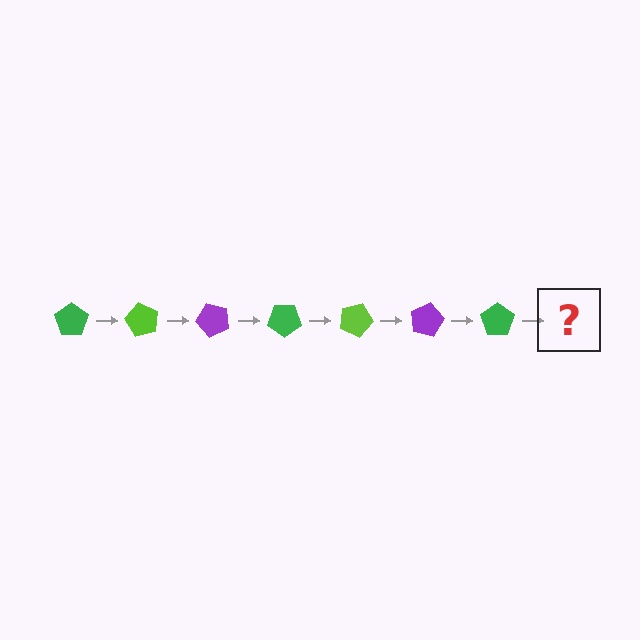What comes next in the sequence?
The next element should be a lime pentagon, rotated 420 degrees from the start.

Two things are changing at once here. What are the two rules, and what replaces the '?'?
The two rules are that it rotates 60 degrees each step and the color cycles through green, lime, and purple. The '?' should be a lime pentagon, rotated 420 degrees from the start.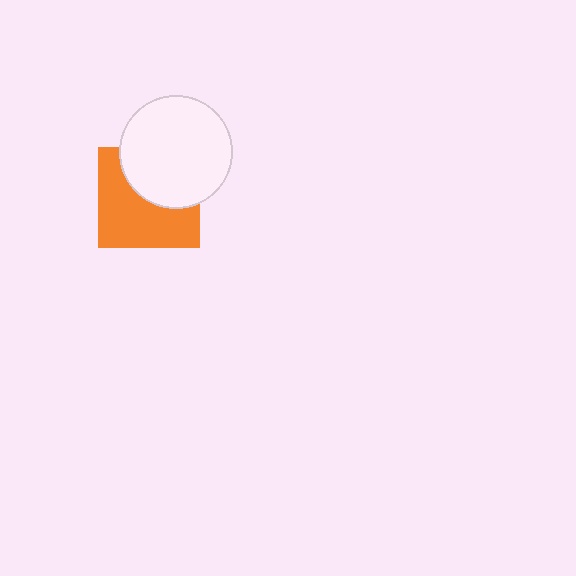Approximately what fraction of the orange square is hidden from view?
Roughly 41% of the orange square is hidden behind the white circle.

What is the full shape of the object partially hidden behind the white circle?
The partially hidden object is an orange square.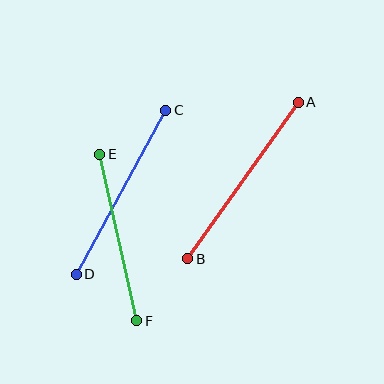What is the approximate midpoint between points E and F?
The midpoint is at approximately (118, 238) pixels.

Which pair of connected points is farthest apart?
Points A and B are farthest apart.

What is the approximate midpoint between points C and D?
The midpoint is at approximately (121, 192) pixels.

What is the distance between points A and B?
The distance is approximately 191 pixels.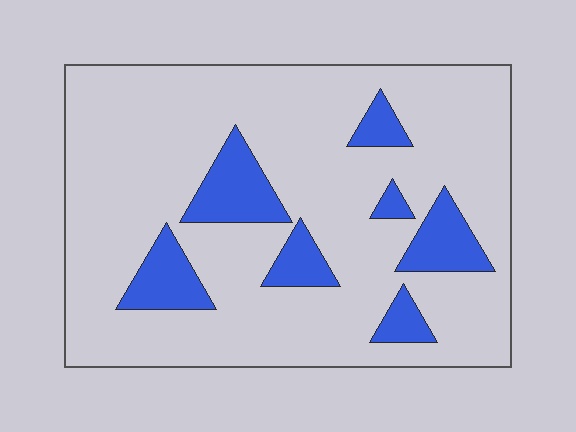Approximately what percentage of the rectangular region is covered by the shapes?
Approximately 15%.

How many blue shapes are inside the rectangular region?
7.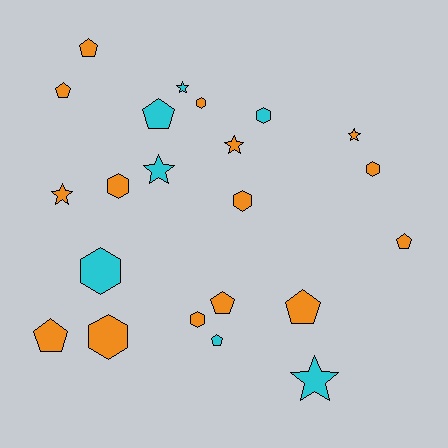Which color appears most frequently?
Orange, with 15 objects.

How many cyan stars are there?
There are 3 cyan stars.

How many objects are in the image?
There are 22 objects.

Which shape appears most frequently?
Hexagon, with 8 objects.